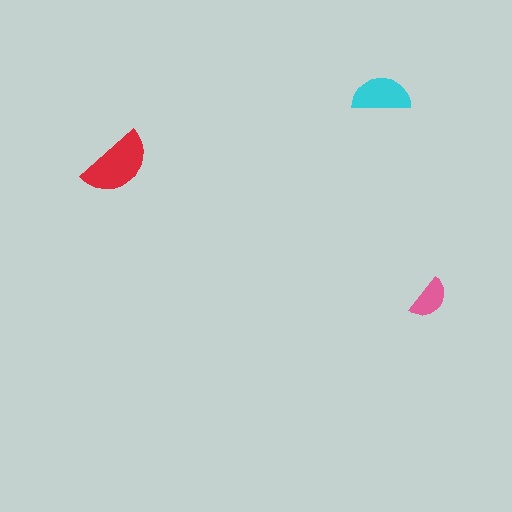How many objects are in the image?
There are 3 objects in the image.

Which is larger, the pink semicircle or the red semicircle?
The red one.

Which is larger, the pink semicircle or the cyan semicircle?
The cyan one.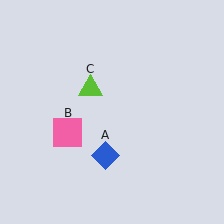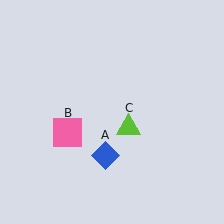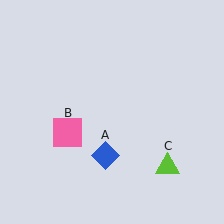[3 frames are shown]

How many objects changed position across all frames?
1 object changed position: lime triangle (object C).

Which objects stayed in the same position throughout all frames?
Blue diamond (object A) and pink square (object B) remained stationary.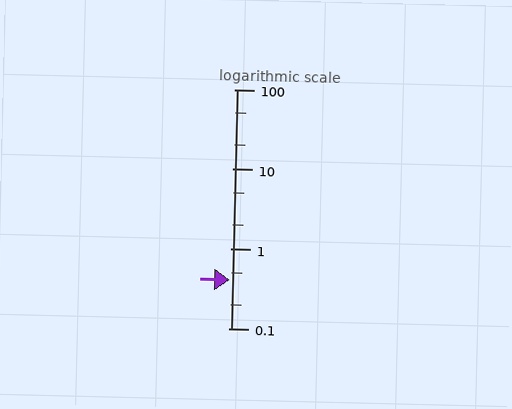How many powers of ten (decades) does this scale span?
The scale spans 3 decades, from 0.1 to 100.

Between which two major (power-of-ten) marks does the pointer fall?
The pointer is between 0.1 and 1.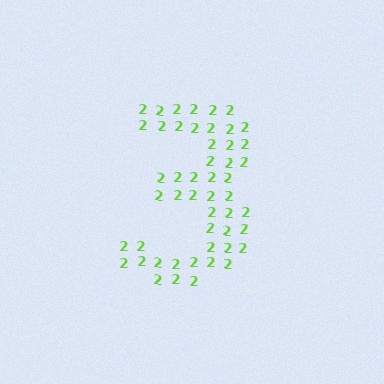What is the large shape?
The large shape is the digit 3.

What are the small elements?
The small elements are digit 2's.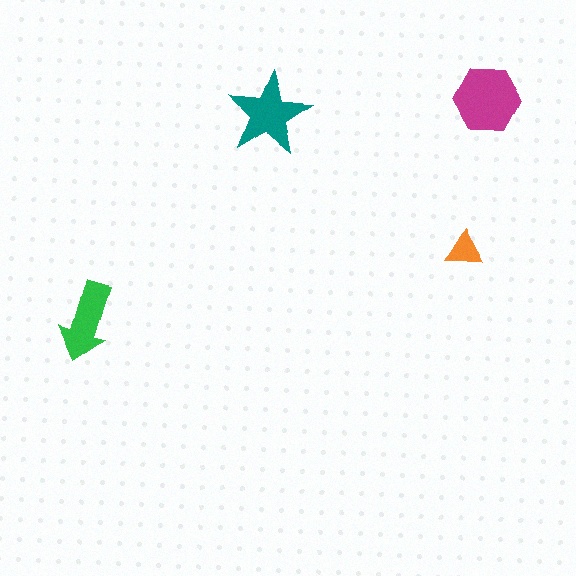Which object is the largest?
The magenta hexagon.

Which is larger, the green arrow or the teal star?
The teal star.